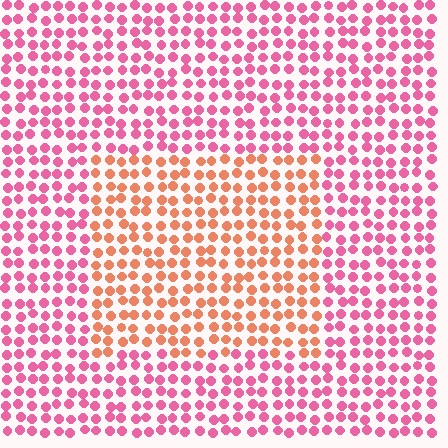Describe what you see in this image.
The image is filled with small pink elements in a uniform arrangement. A rectangle-shaped region is visible where the elements are tinted to a slightly different hue, forming a subtle color boundary.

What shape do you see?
I see a rectangle.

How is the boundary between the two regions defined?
The boundary is defined purely by a slight shift in hue (about 42 degrees). Spacing, size, and orientation are identical on both sides.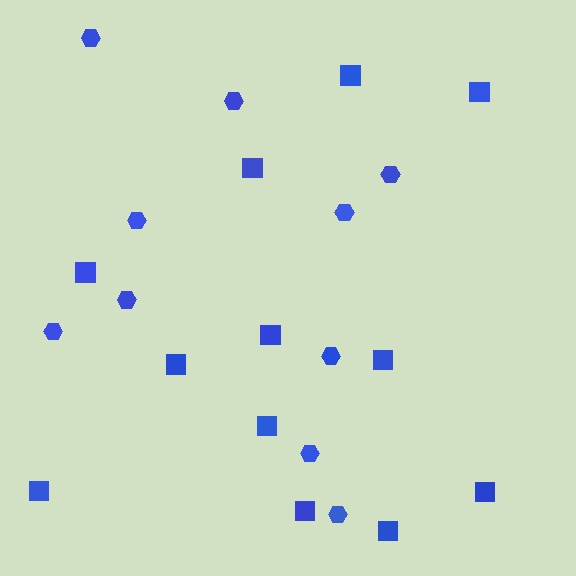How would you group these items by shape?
There are 2 groups: one group of hexagons (10) and one group of squares (12).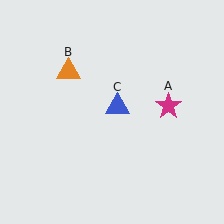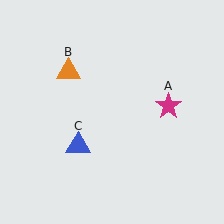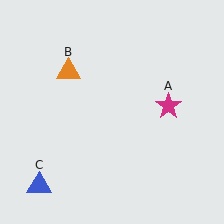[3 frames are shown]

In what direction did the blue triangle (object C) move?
The blue triangle (object C) moved down and to the left.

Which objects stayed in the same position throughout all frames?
Magenta star (object A) and orange triangle (object B) remained stationary.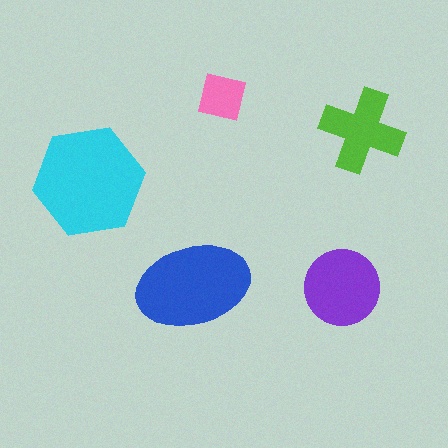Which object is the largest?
The cyan hexagon.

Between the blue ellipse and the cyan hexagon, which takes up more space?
The cyan hexagon.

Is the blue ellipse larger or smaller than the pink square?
Larger.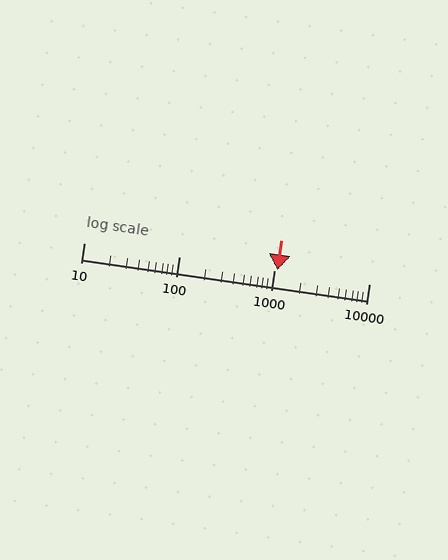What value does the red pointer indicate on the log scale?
The pointer indicates approximately 1100.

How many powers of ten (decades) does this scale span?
The scale spans 3 decades, from 10 to 10000.